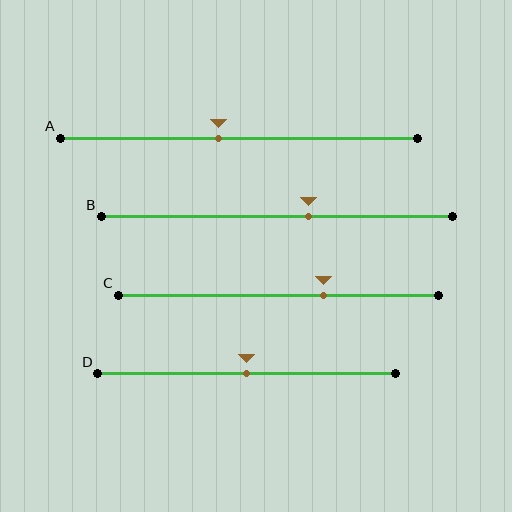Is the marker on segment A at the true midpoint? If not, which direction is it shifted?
No, the marker on segment A is shifted to the left by about 6% of the segment length.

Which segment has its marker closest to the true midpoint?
Segment D has its marker closest to the true midpoint.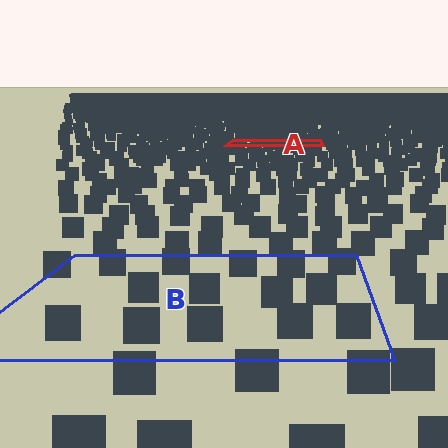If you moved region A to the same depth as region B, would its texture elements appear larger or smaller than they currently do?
They would appear larger. At a closer depth, the same texture elements are projected at a bigger on-screen size.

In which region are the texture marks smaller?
The texture marks are smaller in region A, because it is farther away.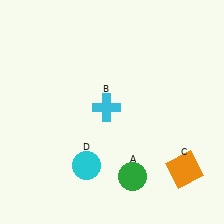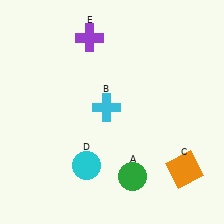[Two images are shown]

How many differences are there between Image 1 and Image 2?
There is 1 difference between the two images.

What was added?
A purple cross (E) was added in Image 2.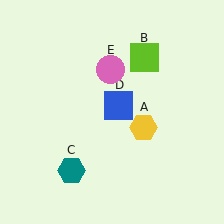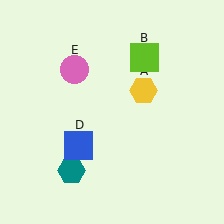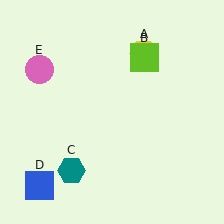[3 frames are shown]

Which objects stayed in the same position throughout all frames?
Lime square (object B) and teal hexagon (object C) remained stationary.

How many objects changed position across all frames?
3 objects changed position: yellow hexagon (object A), blue square (object D), pink circle (object E).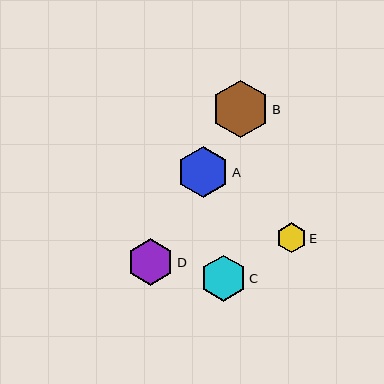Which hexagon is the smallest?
Hexagon E is the smallest with a size of approximately 30 pixels.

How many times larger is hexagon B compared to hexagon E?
Hexagon B is approximately 2.0 times the size of hexagon E.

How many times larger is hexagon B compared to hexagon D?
Hexagon B is approximately 1.2 times the size of hexagon D.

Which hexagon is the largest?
Hexagon B is the largest with a size of approximately 58 pixels.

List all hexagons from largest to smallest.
From largest to smallest: B, A, D, C, E.